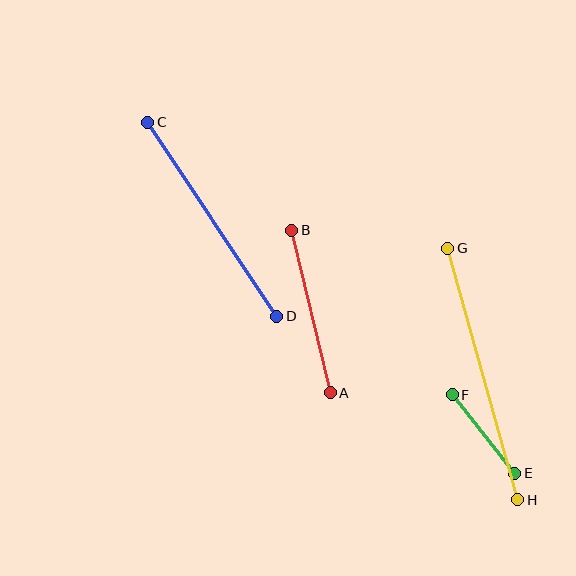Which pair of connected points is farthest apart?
Points G and H are farthest apart.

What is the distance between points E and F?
The distance is approximately 100 pixels.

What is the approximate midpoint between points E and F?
The midpoint is at approximately (483, 434) pixels.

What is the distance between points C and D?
The distance is approximately 233 pixels.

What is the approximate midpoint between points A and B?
The midpoint is at approximately (311, 311) pixels.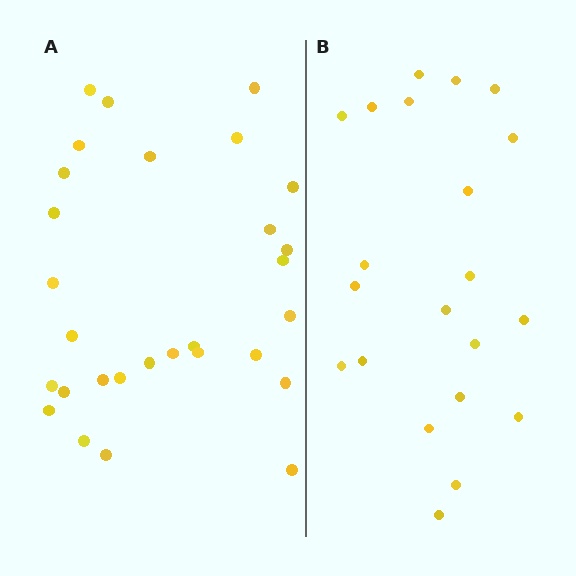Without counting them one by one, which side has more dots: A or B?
Region A (the left region) has more dots.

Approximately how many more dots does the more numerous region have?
Region A has roughly 8 or so more dots than region B.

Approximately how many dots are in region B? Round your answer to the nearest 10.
About 20 dots. (The exact count is 21, which rounds to 20.)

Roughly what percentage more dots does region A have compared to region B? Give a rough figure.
About 40% more.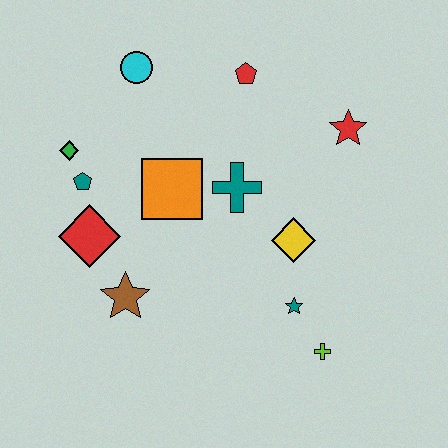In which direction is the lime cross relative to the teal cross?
The lime cross is below the teal cross.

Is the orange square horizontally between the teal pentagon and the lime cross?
Yes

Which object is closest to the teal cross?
The orange square is closest to the teal cross.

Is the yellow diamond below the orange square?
Yes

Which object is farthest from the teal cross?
The lime cross is farthest from the teal cross.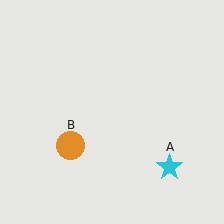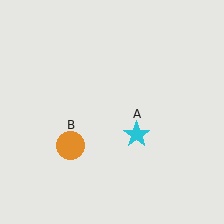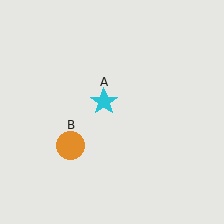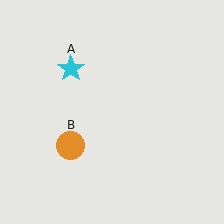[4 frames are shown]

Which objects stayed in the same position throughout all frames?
Orange circle (object B) remained stationary.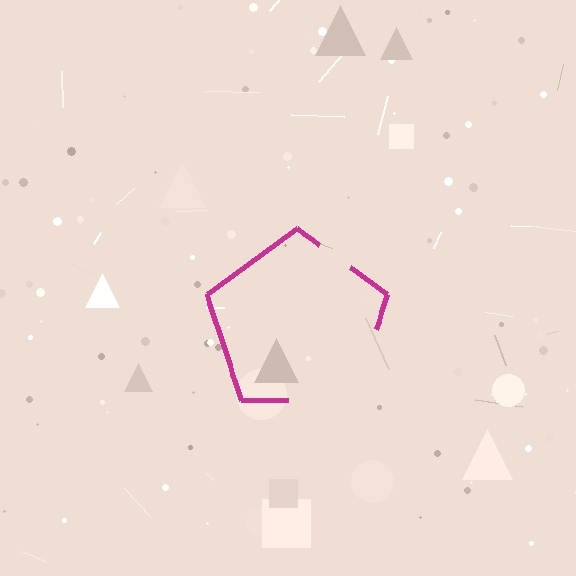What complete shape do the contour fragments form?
The contour fragments form a pentagon.